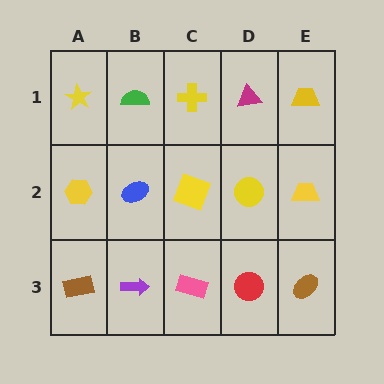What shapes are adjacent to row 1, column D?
A yellow circle (row 2, column D), a yellow cross (row 1, column C), a yellow trapezoid (row 1, column E).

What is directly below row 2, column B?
A purple arrow.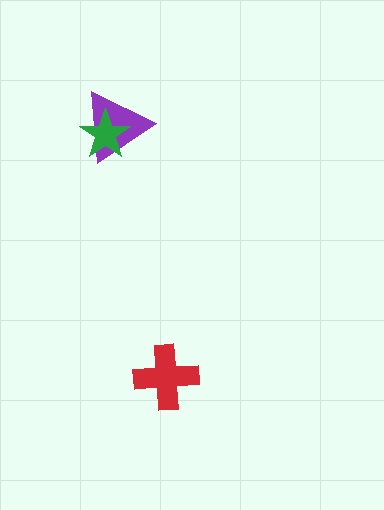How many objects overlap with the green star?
1 object overlaps with the green star.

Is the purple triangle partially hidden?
Yes, it is partially covered by another shape.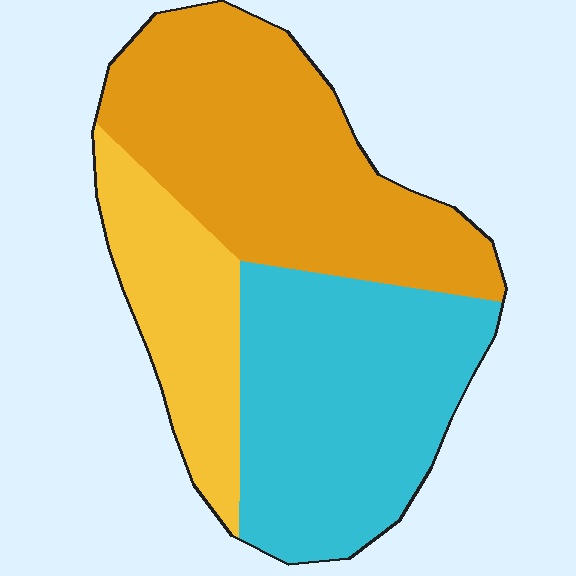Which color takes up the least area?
Yellow, at roughly 20%.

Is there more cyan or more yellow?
Cyan.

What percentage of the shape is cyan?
Cyan covers about 40% of the shape.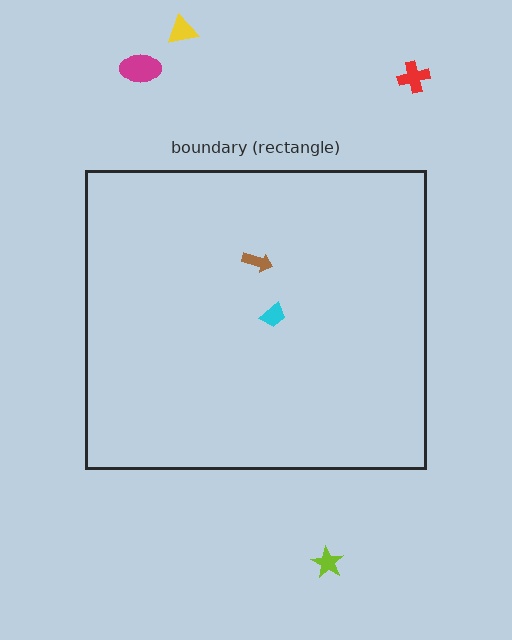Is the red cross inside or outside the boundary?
Outside.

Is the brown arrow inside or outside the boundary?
Inside.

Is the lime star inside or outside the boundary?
Outside.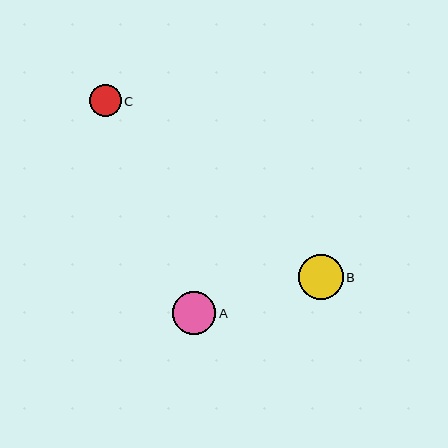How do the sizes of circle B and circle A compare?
Circle B and circle A are approximately the same size.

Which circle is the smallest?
Circle C is the smallest with a size of approximately 32 pixels.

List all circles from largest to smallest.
From largest to smallest: B, A, C.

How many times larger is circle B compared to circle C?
Circle B is approximately 1.4 times the size of circle C.